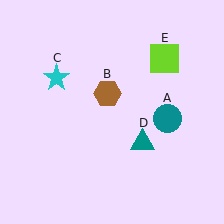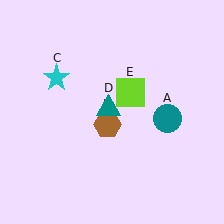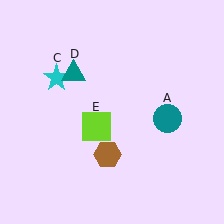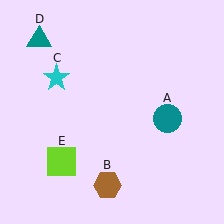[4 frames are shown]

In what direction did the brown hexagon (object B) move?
The brown hexagon (object B) moved down.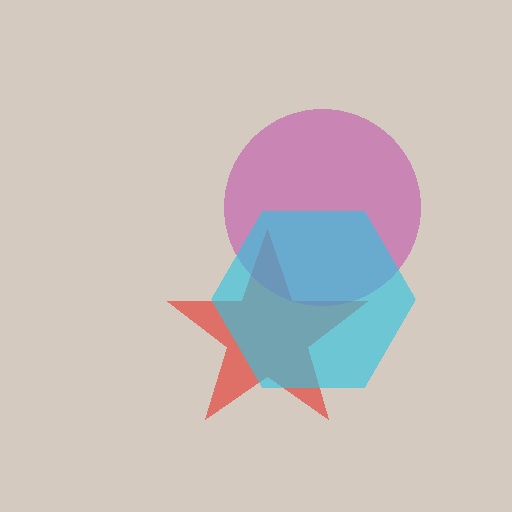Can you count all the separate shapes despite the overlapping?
Yes, there are 3 separate shapes.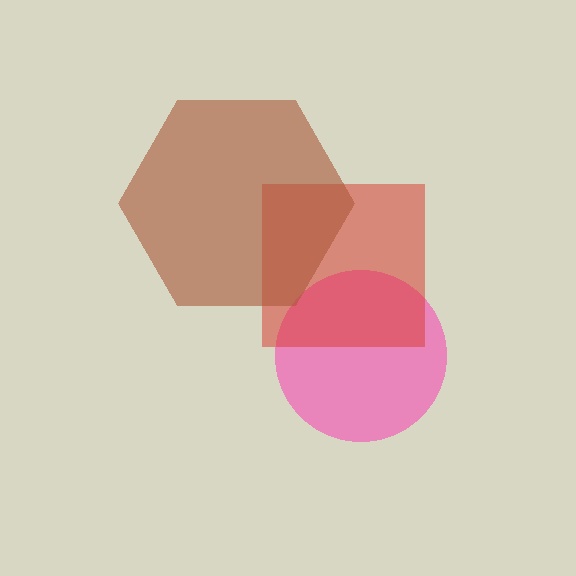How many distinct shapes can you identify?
There are 3 distinct shapes: a pink circle, a red square, a brown hexagon.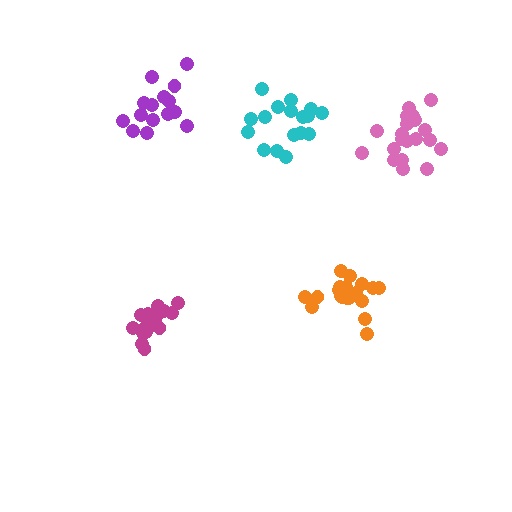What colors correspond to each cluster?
The clusters are colored: purple, orange, magenta, cyan, pink.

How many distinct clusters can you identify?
There are 5 distinct clusters.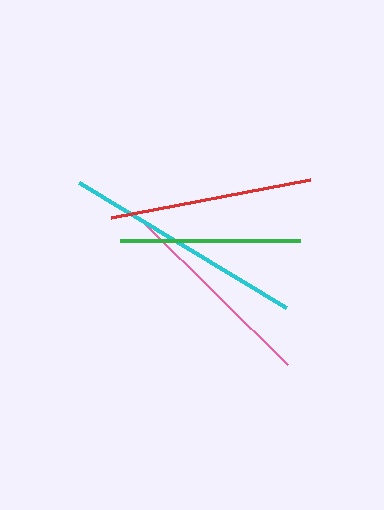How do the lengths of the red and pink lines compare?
The red and pink lines are approximately the same length.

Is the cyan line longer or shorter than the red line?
The cyan line is longer than the red line.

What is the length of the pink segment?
The pink segment is approximately 200 pixels long.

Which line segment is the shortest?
The green line is the shortest at approximately 180 pixels.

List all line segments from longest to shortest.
From longest to shortest: cyan, red, pink, green.